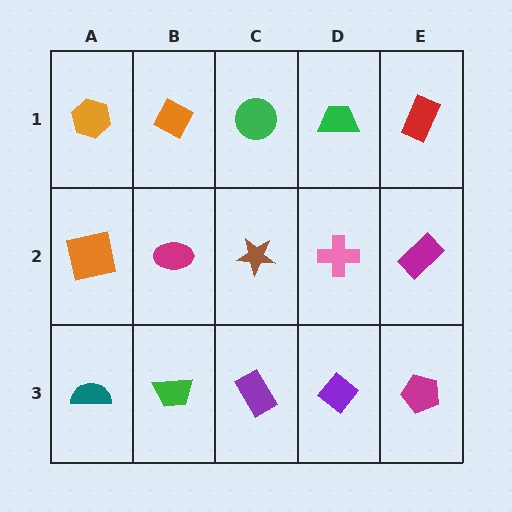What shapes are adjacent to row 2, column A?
An orange hexagon (row 1, column A), a teal semicircle (row 3, column A), a magenta ellipse (row 2, column B).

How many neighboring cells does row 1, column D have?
3.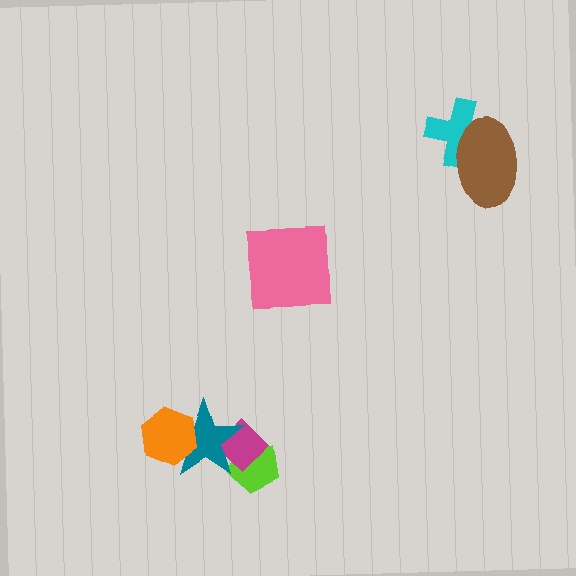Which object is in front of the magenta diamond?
The teal star is in front of the magenta diamond.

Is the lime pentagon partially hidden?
Yes, it is partially covered by another shape.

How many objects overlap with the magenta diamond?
2 objects overlap with the magenta diamond.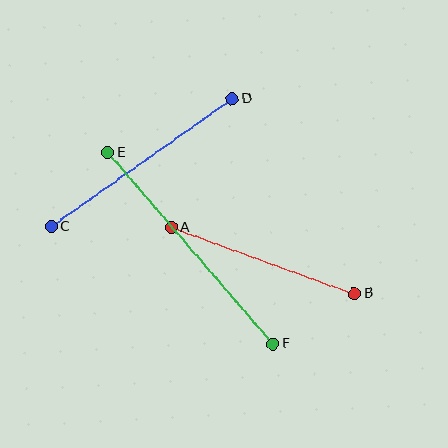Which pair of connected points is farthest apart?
Points E and F are farthest apart.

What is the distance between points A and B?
The distance is approximately 195 pixels.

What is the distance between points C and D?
The distance is approximately 222 pixels.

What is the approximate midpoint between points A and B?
The midpoint is at approximately (263, 260) pixels.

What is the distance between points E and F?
The distance is approximately 253 pixels.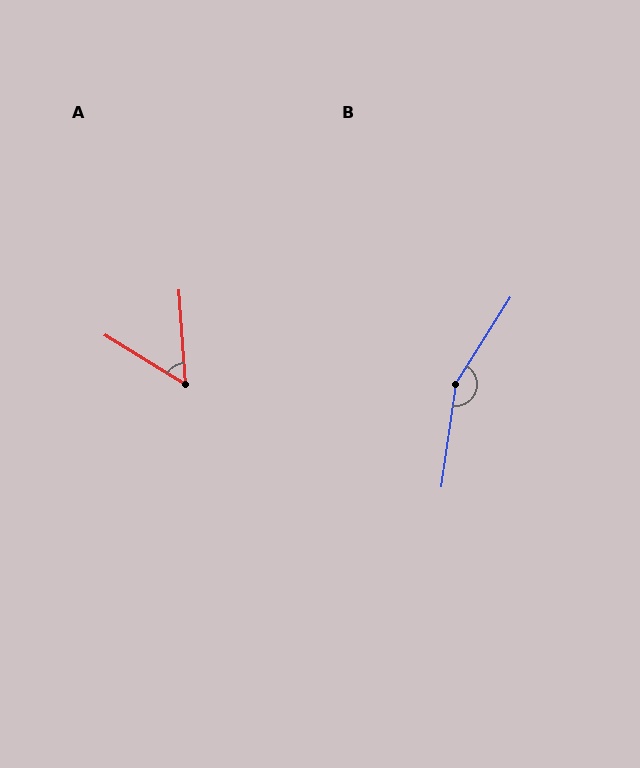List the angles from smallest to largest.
A (55°), B (155°).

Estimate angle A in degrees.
Approximately 55 degrees.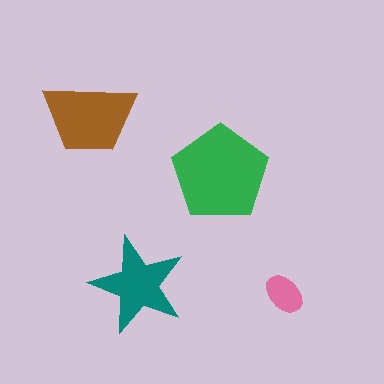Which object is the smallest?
The pink ellipse.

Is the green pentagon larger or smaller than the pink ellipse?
Larger.